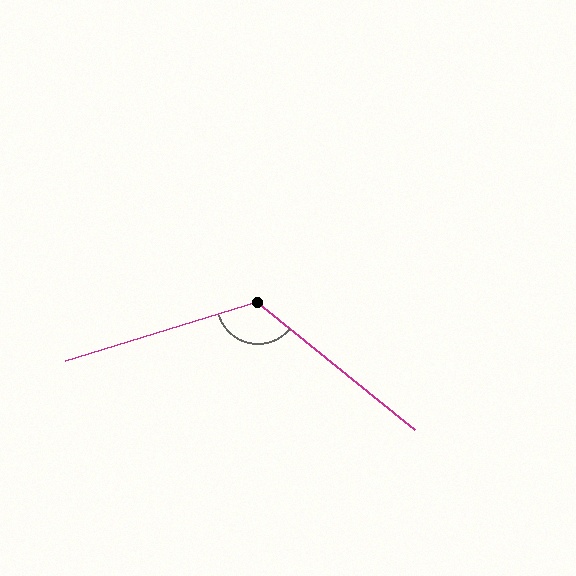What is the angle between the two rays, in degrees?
Approximately 124 degrees.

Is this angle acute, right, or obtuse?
It is obtuse.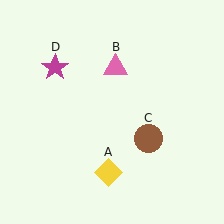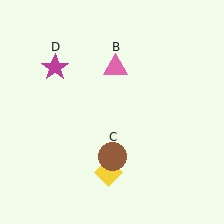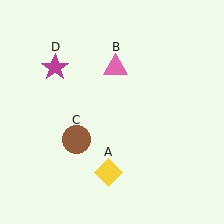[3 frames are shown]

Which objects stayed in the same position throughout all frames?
Yellow diamond (object A) and pink triangle (object B) and magenta star (object D) remained stationary.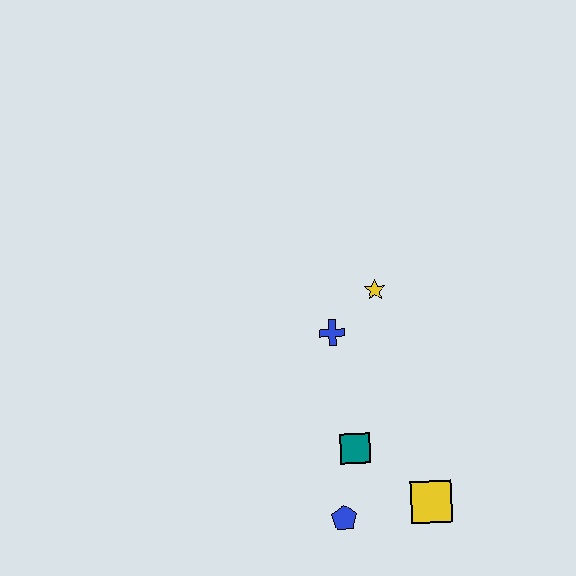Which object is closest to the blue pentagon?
The teal square is closest to the blue pentagon.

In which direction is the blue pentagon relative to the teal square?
The blue pentagon is below the teal square.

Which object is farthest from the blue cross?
The yellow square is farthest from the blue cross.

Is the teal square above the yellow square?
Yes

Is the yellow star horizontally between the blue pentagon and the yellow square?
Yes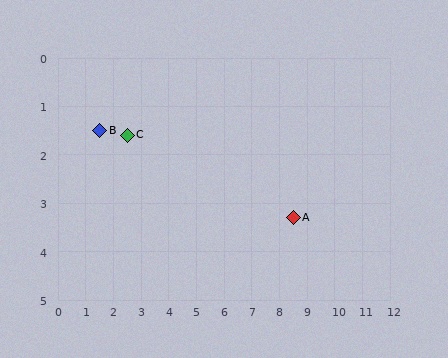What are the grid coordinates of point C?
Point C is at approximately (2.5, 1.6).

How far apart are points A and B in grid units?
Points A and B are about 7.2 grid units apart.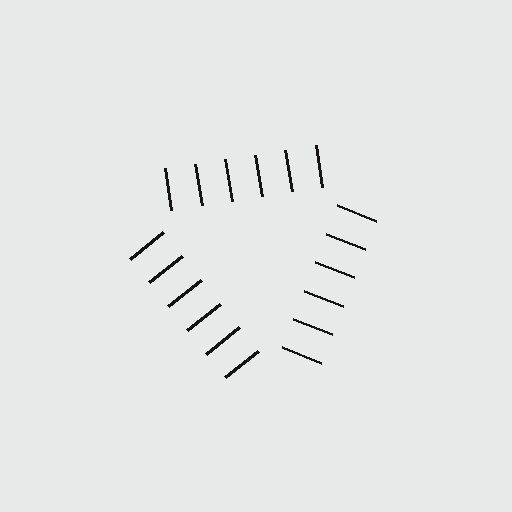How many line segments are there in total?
18 — 6 along each of the 3 edges.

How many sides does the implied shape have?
3 sides — the line-ends trace a triangle.